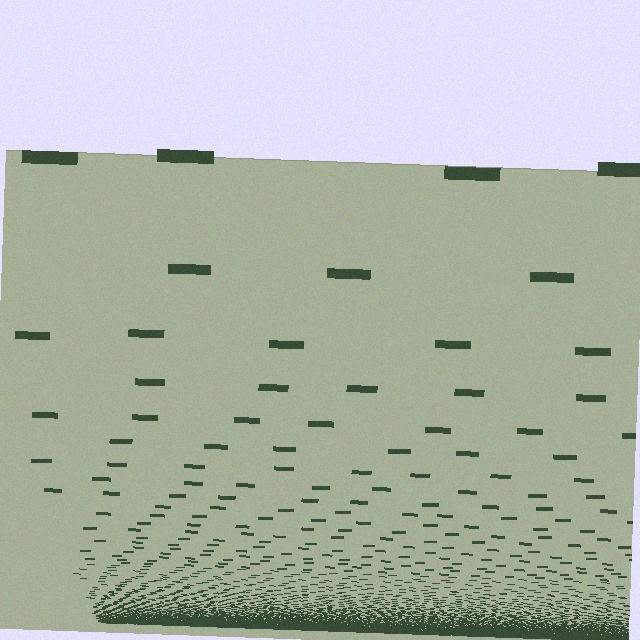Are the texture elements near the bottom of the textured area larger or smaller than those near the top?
Smaller. The gradient is inverted — elements near the bottom are smaller and denser.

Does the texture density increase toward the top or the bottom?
Density increases toward the bottom.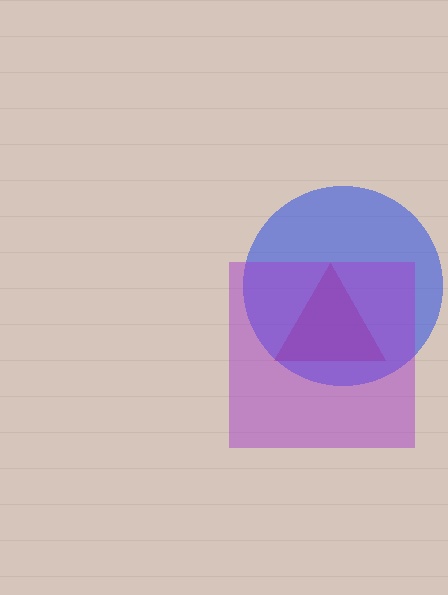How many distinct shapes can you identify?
There are 3 distinct shapes: a red triangle, a blue circle, a purple square.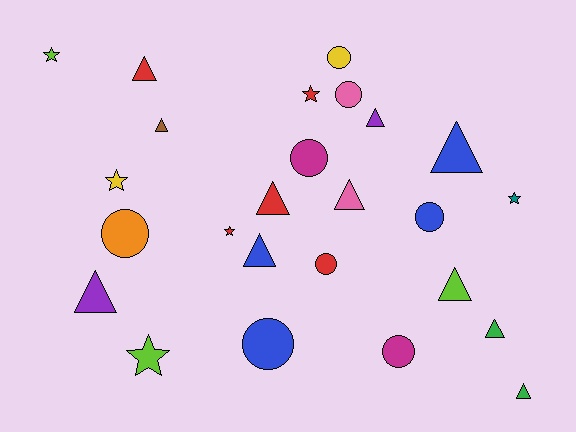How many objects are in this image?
There are 25 objects.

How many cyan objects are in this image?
There are no cyan objects.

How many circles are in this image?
There are 8 circles.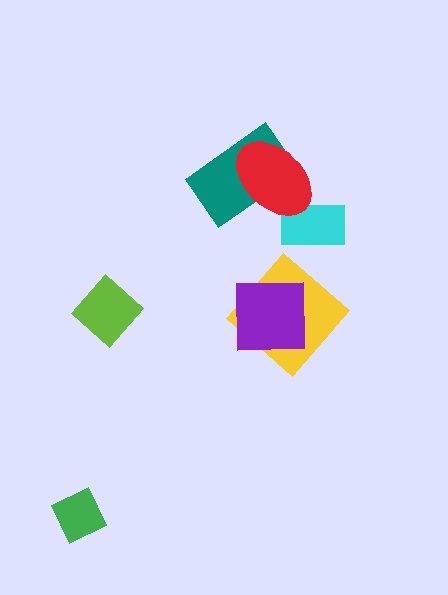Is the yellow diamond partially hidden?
Yes, it is partially covered by another shape.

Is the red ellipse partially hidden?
No, no other shape covers it.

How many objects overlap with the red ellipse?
2 objects overlap with the red ellipse.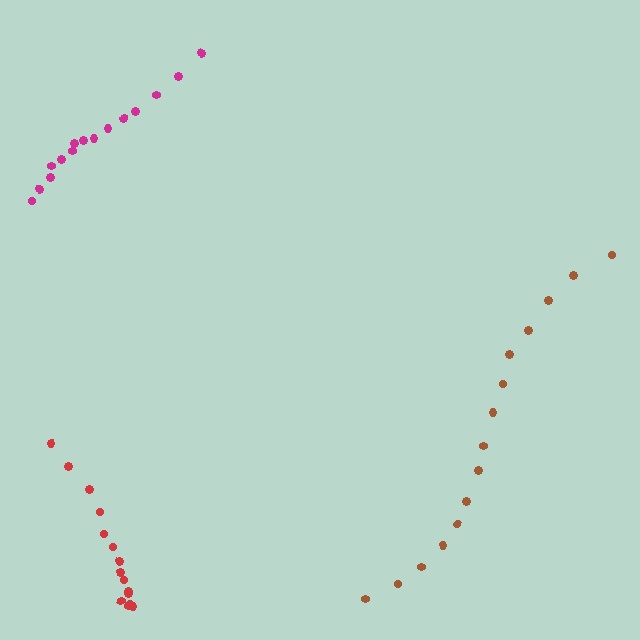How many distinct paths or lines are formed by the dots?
There are 3 distinct paths.